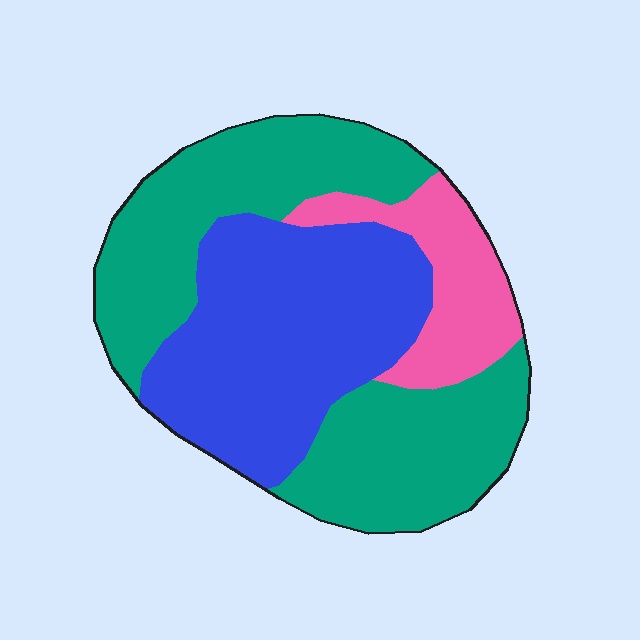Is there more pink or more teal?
Teal.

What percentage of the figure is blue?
Blue covers about 40% of the figure.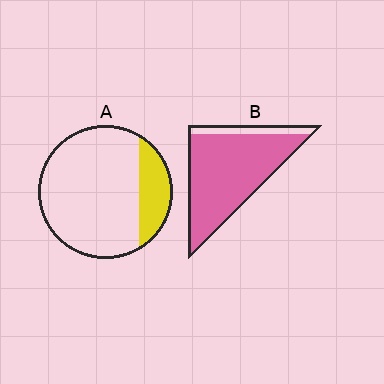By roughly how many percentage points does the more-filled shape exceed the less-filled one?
By roughly 65 percentage points (B over A).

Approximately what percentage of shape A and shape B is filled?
A is approximately 20% and B is approximately 85%.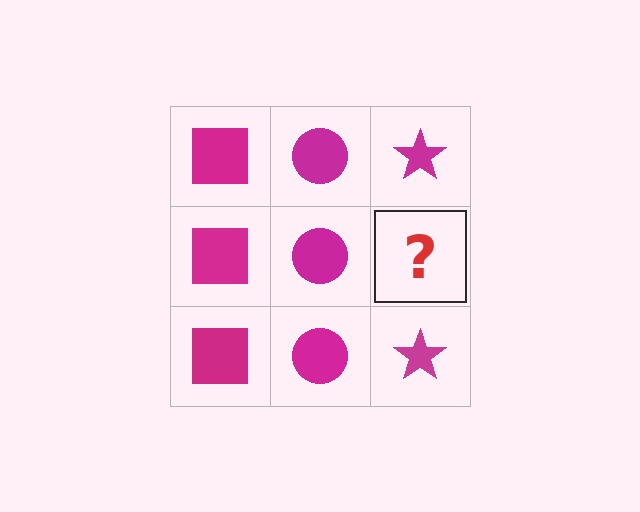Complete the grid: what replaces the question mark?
The question mark should be replaced with a magenta star.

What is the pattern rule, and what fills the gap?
The rule is that each column has a consistent shape. The gap should be filled with a magenta star.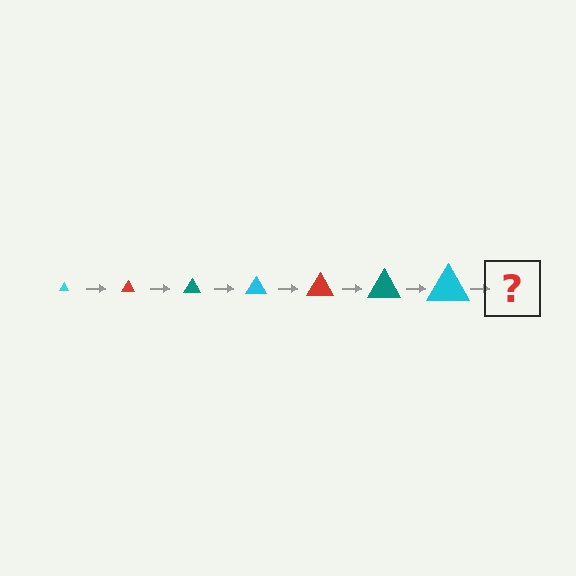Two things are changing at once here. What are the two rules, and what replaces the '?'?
The two rules are that the triangle grows larger each step and the color cycles through cyan, red, and teal. The '?' should be a red triangle, larger than the previous one.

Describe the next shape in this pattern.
It should be a red triangle, larger than the previous one.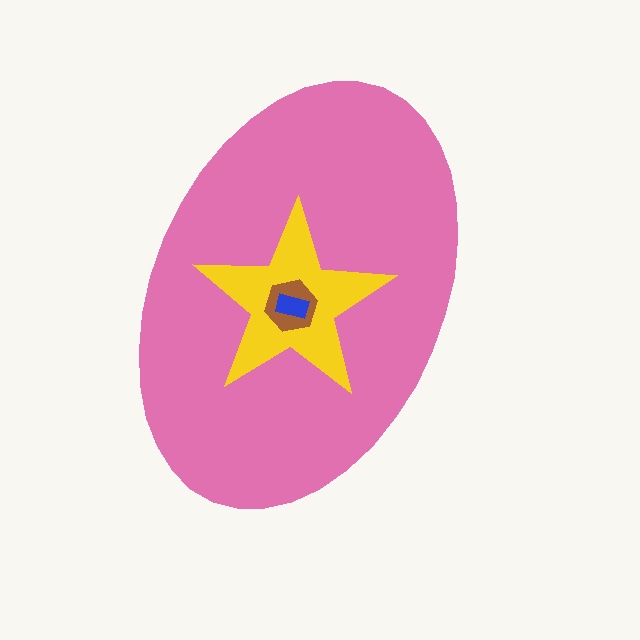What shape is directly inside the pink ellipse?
The yellow star.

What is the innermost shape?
The blue rectangle.